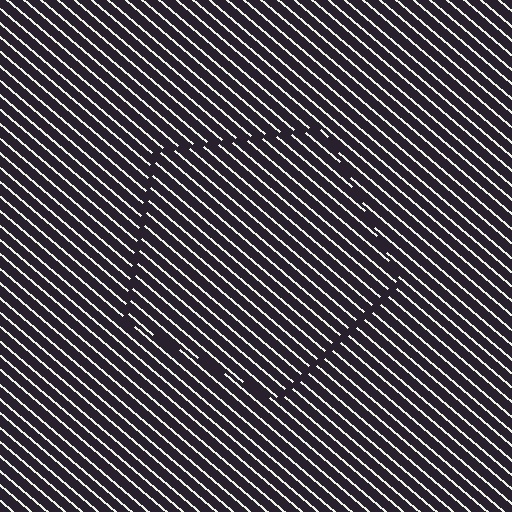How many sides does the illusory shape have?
5 sides — the line-ends trace a pentagon.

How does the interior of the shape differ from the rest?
The interior of the shape contains the same grating, shifted by half a period — the contour is defined by the phase discontinuity where line-ends from the inner and outer gratings abut.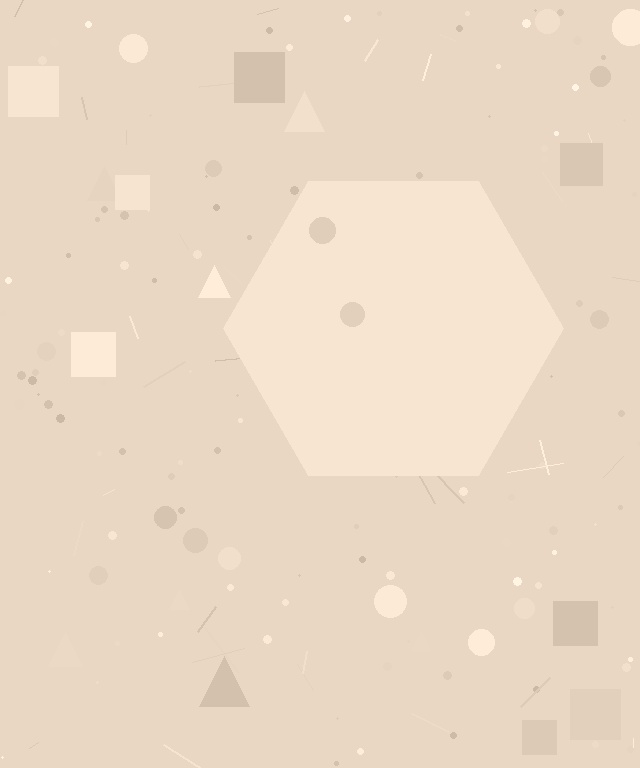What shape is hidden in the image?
A hexagon is hidden in the image.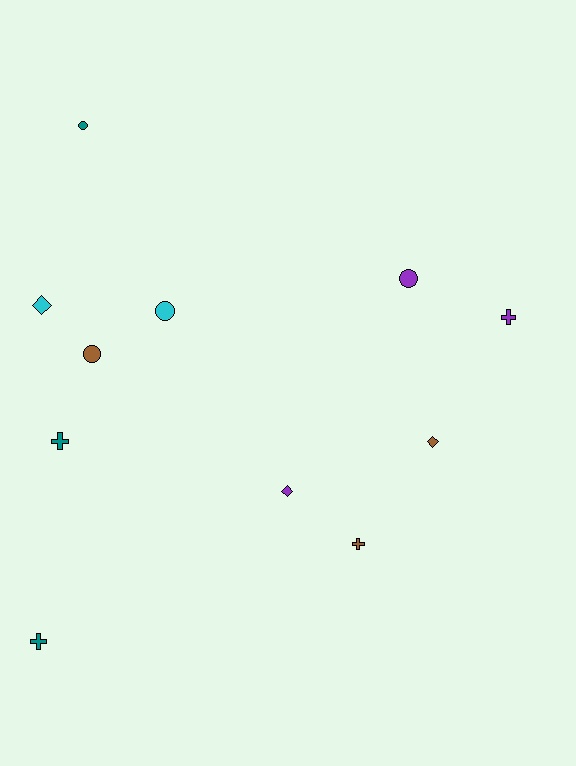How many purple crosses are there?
There is 1 purple cross.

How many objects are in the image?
There are 11 objects.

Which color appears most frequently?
Teal, with 3 objects.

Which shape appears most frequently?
Circle, with 4 objects.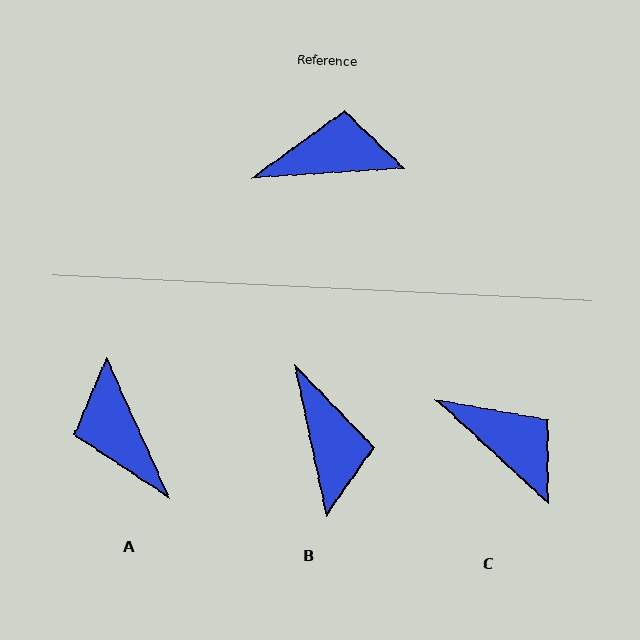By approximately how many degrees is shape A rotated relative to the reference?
Approximately 111 degrees counter-clockwise.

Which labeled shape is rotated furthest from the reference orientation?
A, about 111 degrees away.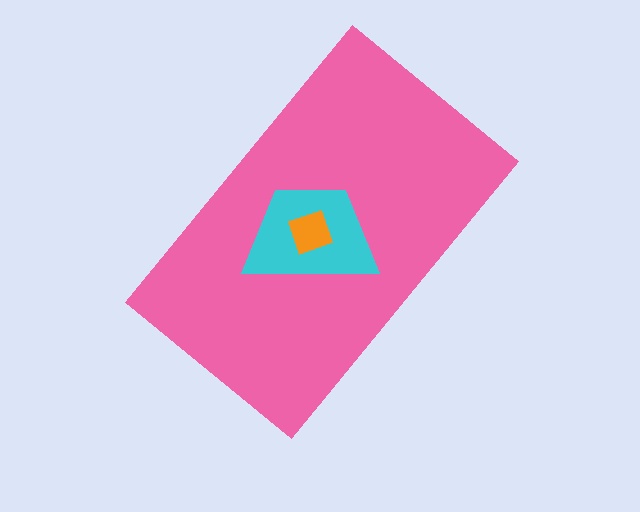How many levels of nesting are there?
3.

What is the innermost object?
The orange square.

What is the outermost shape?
The pink rectangle.